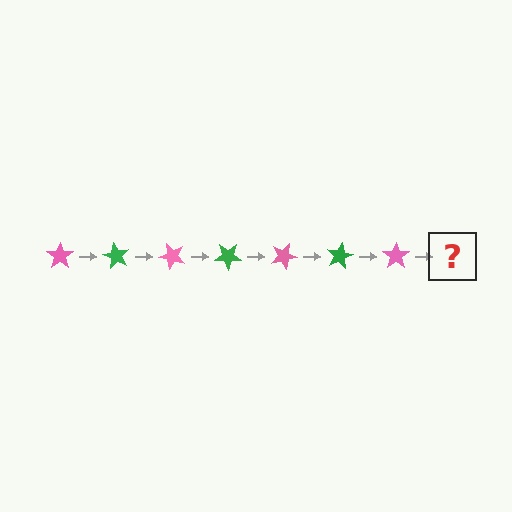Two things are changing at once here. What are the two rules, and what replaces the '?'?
The two rules are that it rotates 60 degrees each step and the color cycles through pink and green. The '?' should be a green star, rotated 420 degrees from the start.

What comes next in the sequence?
The next element should be a green star, rotated 420 degrees from the start.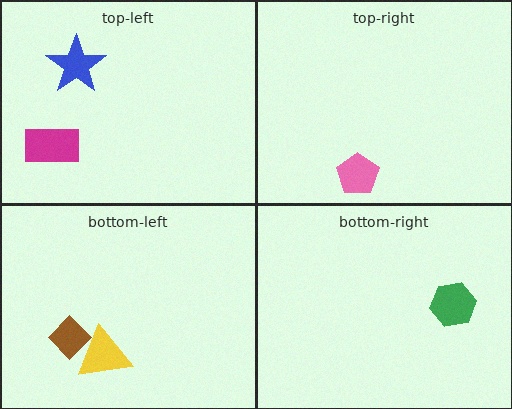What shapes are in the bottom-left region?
The brown diamond, the yellow triangle.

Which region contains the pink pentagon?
The top-right region.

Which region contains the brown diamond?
The bottom-left region.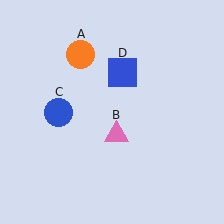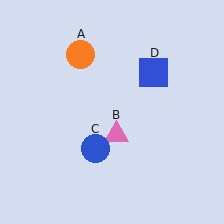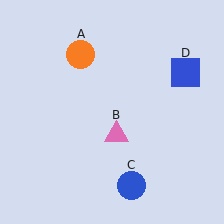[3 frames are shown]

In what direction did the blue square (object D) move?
The blue square (object D) moved right.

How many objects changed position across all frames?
2 objects changed position: blue circle (object C), blue square (object D).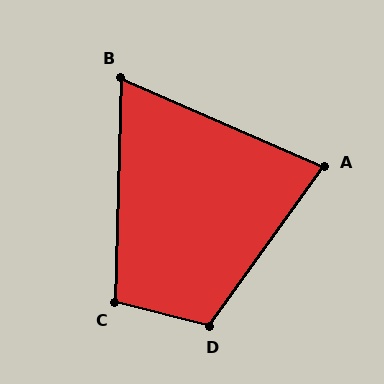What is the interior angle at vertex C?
Approximately 102 degrees (obtuse).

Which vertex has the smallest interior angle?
B, at approximately 68 degrees.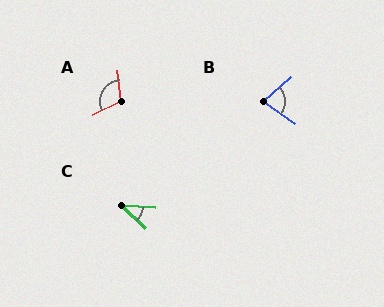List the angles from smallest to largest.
C (41°), B (77°), A (110°).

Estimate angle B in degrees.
Approximately 77 degrees.